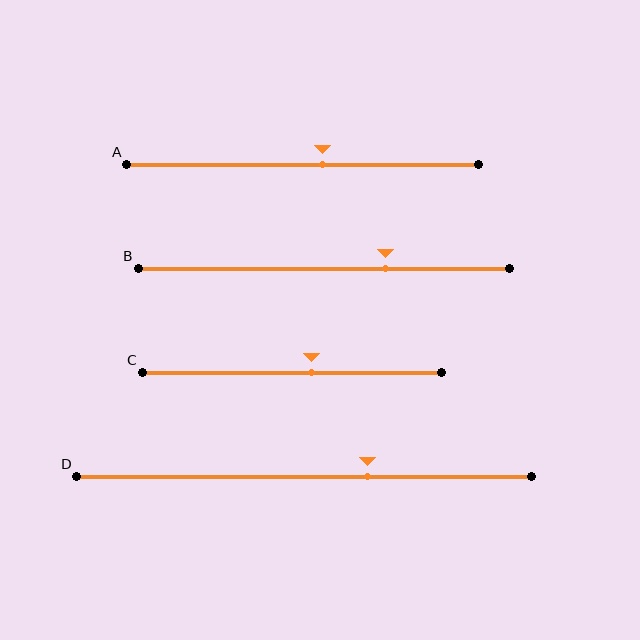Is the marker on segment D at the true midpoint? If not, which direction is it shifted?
No, the marker on segment D is shifted to the right by about 14% of the segment length.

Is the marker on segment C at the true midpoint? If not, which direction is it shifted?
No, the marker on segment C is shifted to the right by about 7% of the segment length.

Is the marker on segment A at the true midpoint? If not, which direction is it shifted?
No, the marker on segment A is shifted to the right by about 6% of the segment length.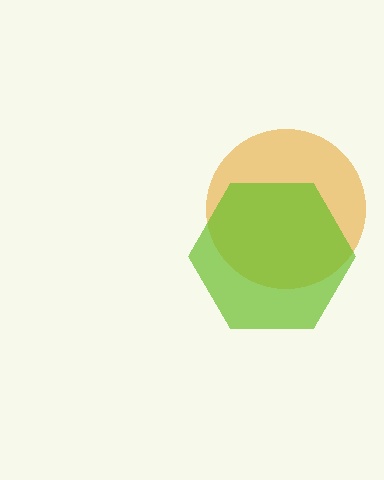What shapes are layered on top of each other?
The layered shapes are: an orange circle, a lime hexagon.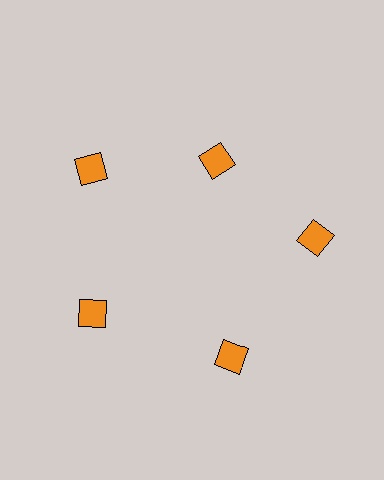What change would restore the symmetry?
The symmetry would be restored by moving it outward, back onto the ring so that all 5 squares sit at equal angles and equal distance from the center.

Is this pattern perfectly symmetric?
No. The 5 orange squares are arranged in a ring, but one element near the 1 o'clock position is pulled inward toward the center, breaking the 5-fold rotational symmetry.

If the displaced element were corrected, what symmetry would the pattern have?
It would have 5-fold rotational symmetry — the pattern would map onto itself every 72 degrees.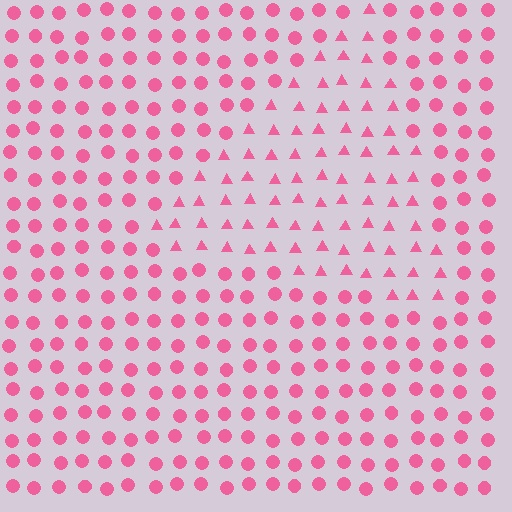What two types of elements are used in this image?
The image uses triangles inside the triangle region and circles outside it.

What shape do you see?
I see a triangle.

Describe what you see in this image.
The image is filled with small pink elements arranged in a uniform grid. A triangle-shaped region contains triangles, while the surrounding area contains circles. The boundary is defined purely by the change in element shape.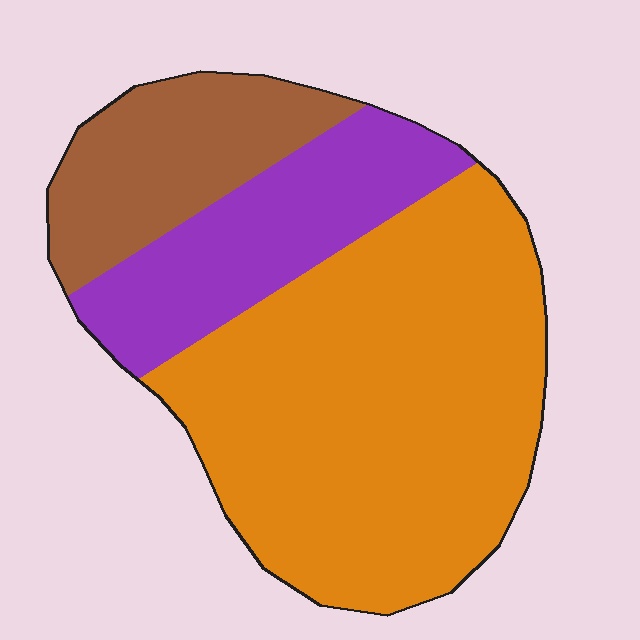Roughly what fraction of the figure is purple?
Purple covers 22% of the figure.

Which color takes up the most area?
Orange, at roughly 60%.